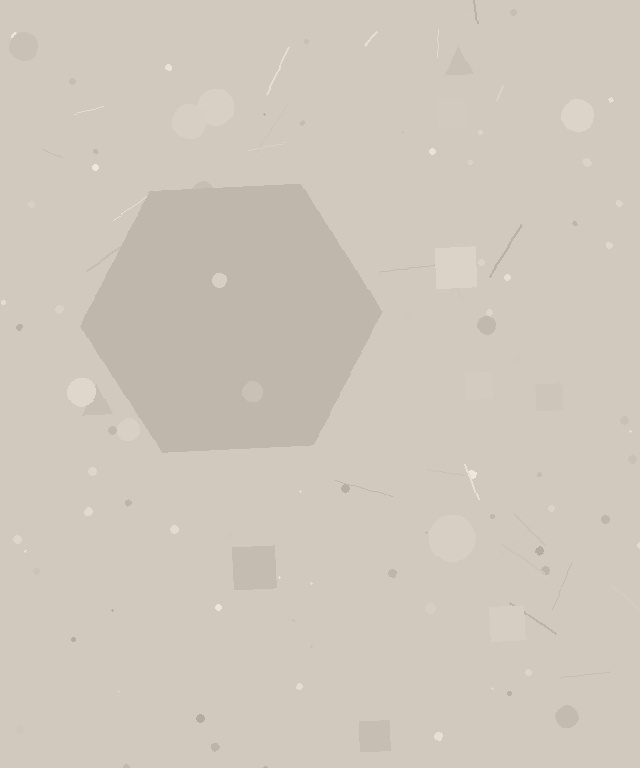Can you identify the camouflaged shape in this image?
The camouflaged shape is a hexagon.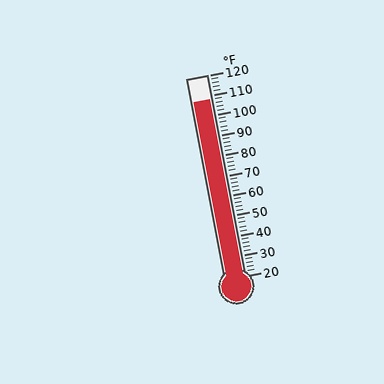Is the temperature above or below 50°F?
The temperature is above 50°F.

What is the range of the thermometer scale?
The thermometer scale ranges from 20°F to 120°F.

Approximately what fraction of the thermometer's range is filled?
The thermometer is filled to approximately 90% of its range.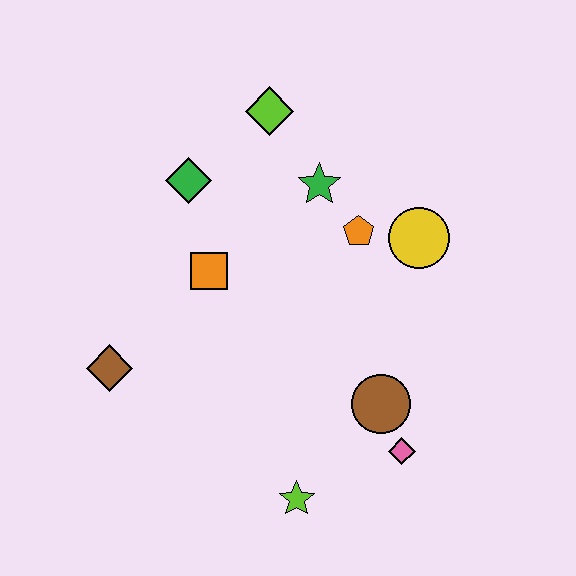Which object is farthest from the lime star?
The lime diamond is farthest from the lime star.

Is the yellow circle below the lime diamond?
Yes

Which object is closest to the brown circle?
The pink diamond is closest to the brown circle.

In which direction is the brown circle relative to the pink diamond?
The brown circle is above the pink diamond.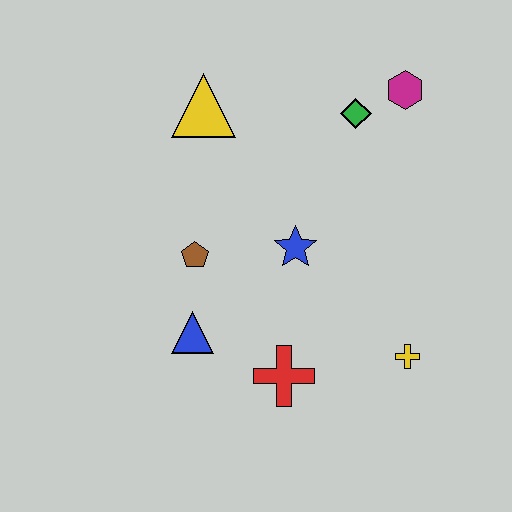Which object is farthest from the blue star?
The magenta hexagon is farthest from the blue star.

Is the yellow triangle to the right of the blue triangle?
Yes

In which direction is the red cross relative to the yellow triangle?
The red cross is below the yellow triangle.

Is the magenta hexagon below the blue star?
No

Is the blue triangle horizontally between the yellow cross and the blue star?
No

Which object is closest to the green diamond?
The magenta hexagon is closest to the green diamond.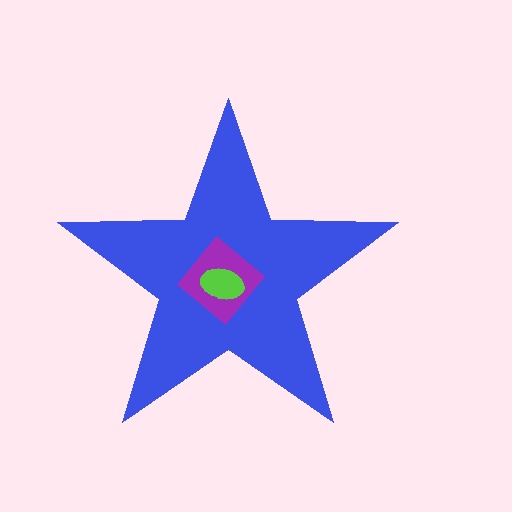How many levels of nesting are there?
3.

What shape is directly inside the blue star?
The purple diamond.